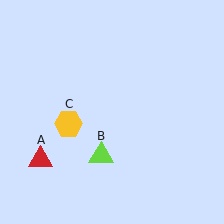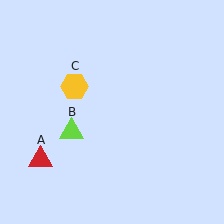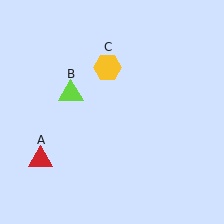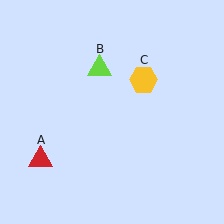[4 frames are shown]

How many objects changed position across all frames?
2 objects changed position: lime triangle (object B), yellow hexagon (object C).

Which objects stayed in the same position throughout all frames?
Red triangle (object A) remained stationary.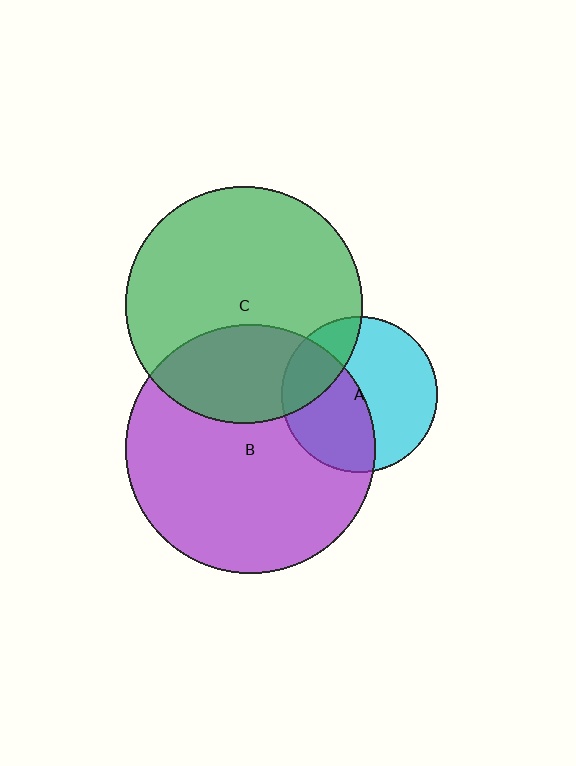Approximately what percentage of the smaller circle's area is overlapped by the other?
Approximately 45%.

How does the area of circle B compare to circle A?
Approximately 2.5 times.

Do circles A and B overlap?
Yes.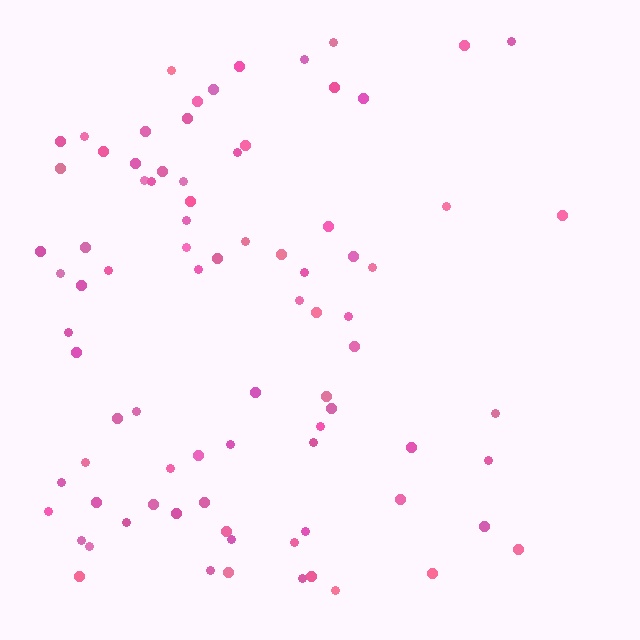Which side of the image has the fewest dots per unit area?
The right.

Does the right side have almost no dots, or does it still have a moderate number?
Still a moderate number, just noticeably fewer than the left.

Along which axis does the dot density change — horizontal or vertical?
Horizontal.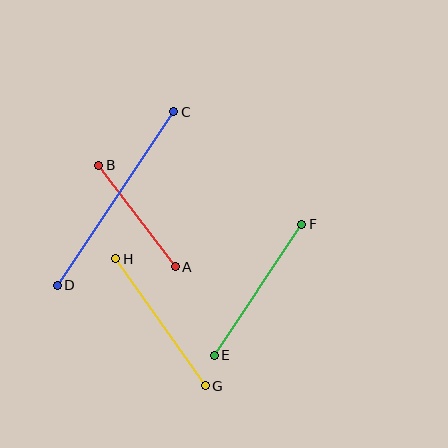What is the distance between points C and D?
The distance is approximately 209 pixels.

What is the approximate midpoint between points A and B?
The midpoint is at approximately (137, 216) pixels.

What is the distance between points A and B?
The distance is approximately 127 pixels.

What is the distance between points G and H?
The distance is approximately 155 pixels.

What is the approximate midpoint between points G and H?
The midpoint is at approximately (161, 322) pixels.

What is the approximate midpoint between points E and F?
The midpoint is at approximately (258, 290) pixels.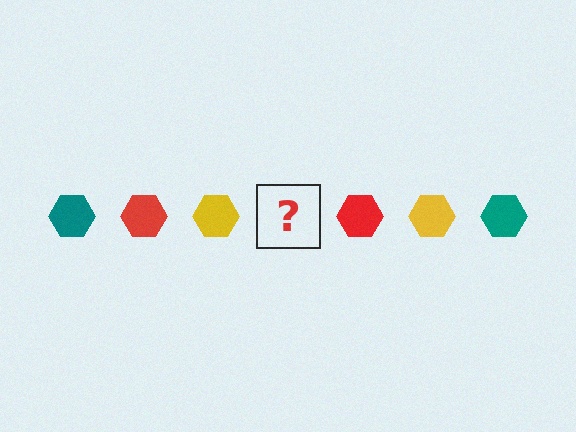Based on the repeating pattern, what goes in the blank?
The blank should be a teal hexagon.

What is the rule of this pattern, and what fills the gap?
The rule is that the pattern cycles through teal, red, yellow hexagons. The gap should be filled with a teal hexagon.